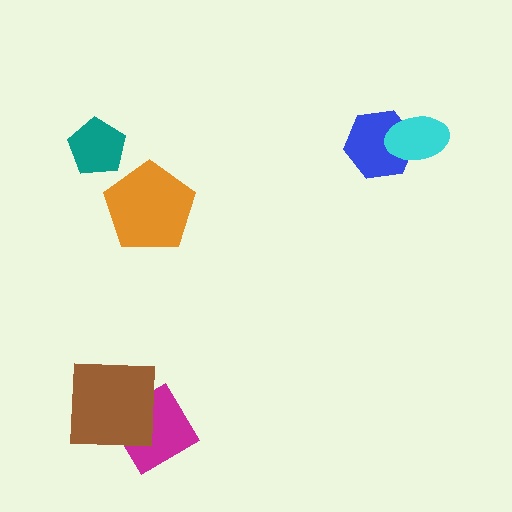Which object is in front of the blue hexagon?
The cyan ellipse is in front of the blue hexagon.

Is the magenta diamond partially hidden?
Yes, it is partially covered by another shape.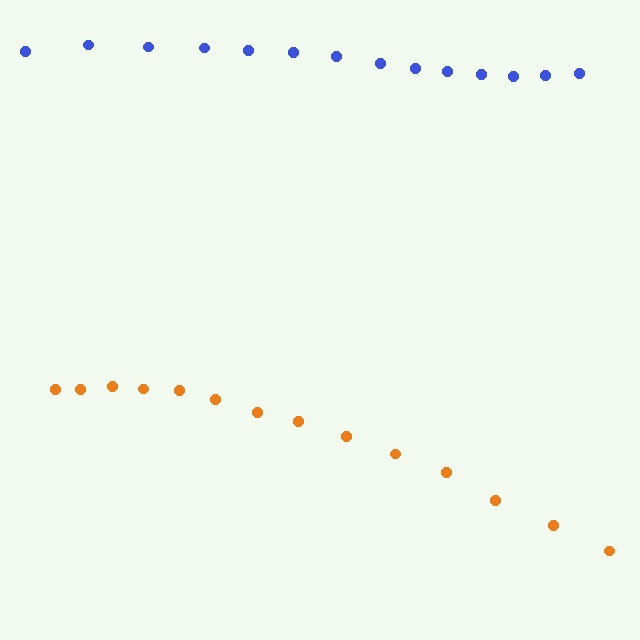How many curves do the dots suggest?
There are 2 distinct paths.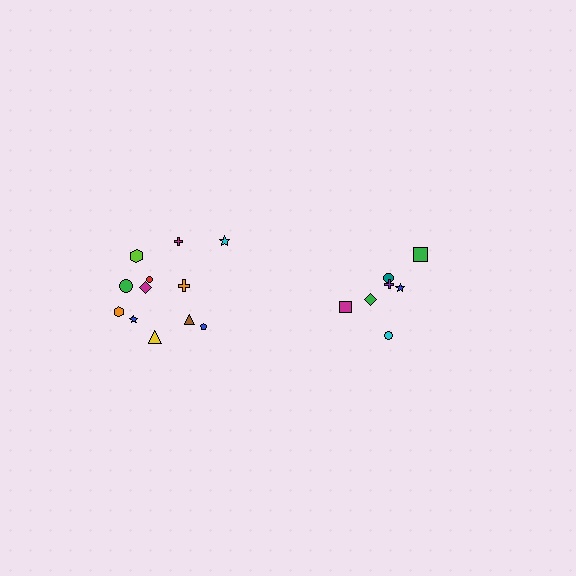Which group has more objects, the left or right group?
The left group.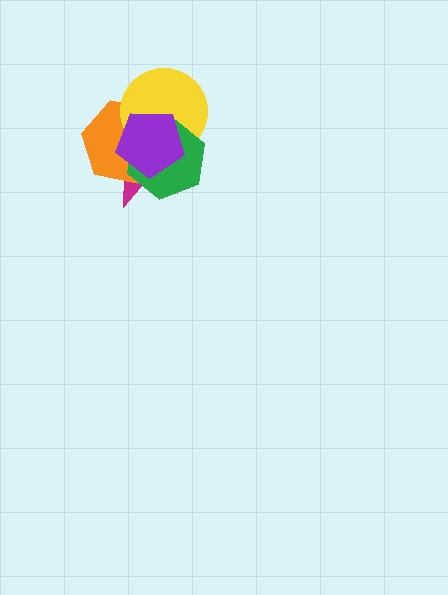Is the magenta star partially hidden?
Yes, it is partially covered by another shape.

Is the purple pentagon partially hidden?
No, no other shape covers it.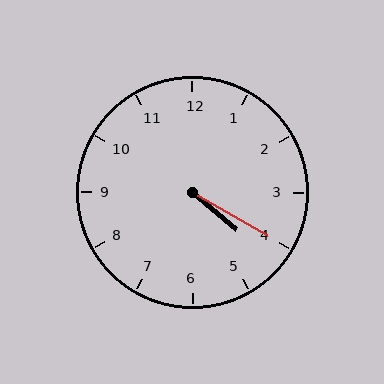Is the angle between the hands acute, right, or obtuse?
It is acute.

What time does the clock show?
4:20.